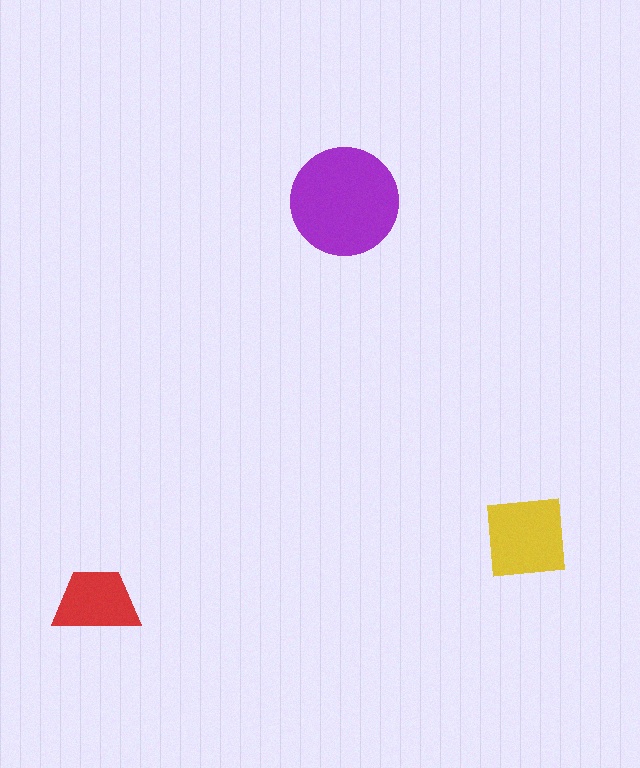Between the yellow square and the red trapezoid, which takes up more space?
The yellow square.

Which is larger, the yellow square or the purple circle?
The purple circle.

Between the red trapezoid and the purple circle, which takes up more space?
The purple circle.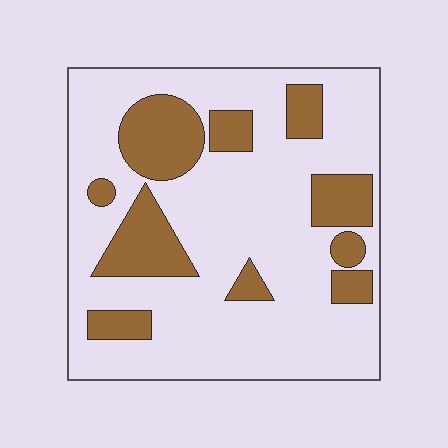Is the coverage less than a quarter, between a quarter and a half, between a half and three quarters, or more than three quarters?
Less than a quarter.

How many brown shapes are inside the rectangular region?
10.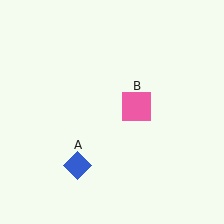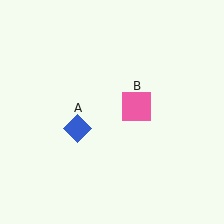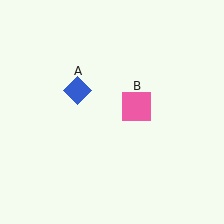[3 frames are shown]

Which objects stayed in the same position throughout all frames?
Pink square (object B) remained stationary.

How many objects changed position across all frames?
1 object changed position: blue diamond (object A).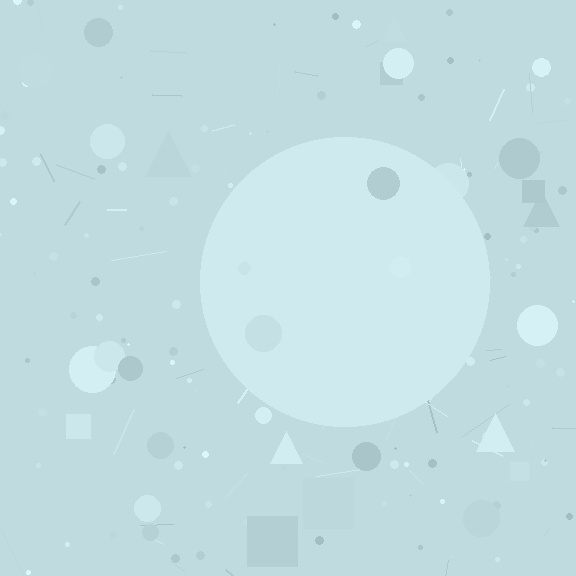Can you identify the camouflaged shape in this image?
The camouflaged shape is a circle.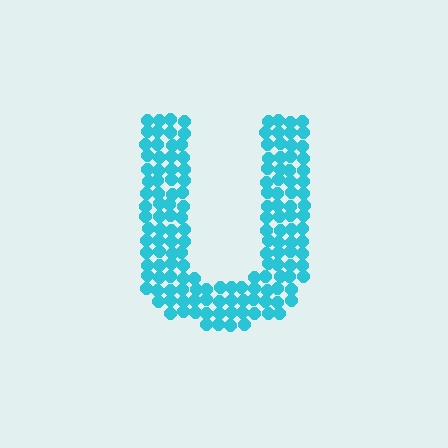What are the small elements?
The small elements are circles.